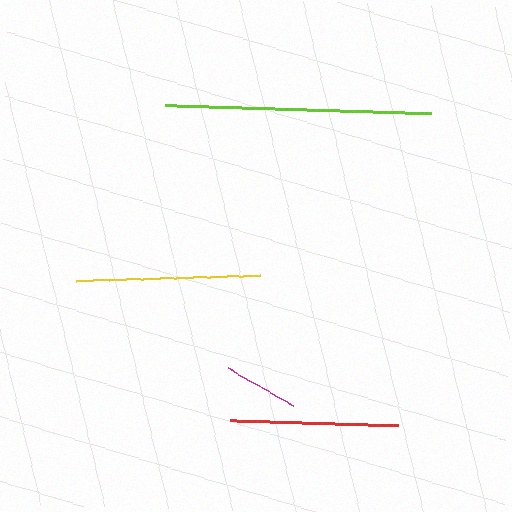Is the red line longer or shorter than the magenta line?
The red line is longer than the magenta line.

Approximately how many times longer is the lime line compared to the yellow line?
The lime line is approximately 1.4 times the length of the yellow line.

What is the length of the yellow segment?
The yellow segment is approximately 185 pixels long.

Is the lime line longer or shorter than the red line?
The lime line is longer than the red line.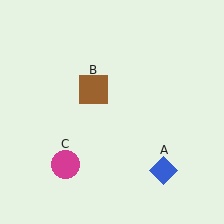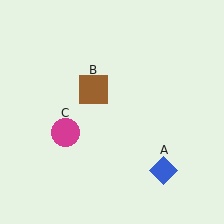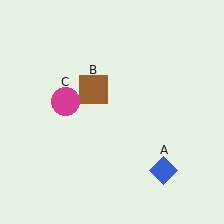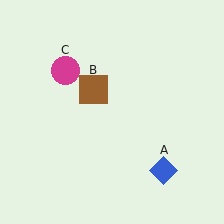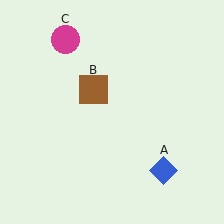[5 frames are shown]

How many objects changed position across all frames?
1 object changed position: magenta circle (object C).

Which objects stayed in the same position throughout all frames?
Blue diamond (object A) and brown square (object B) remained stationary.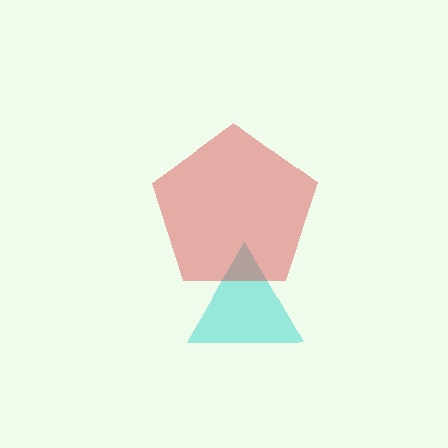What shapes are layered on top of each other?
The layered shapes are: a cyan triangle, a red pentagon.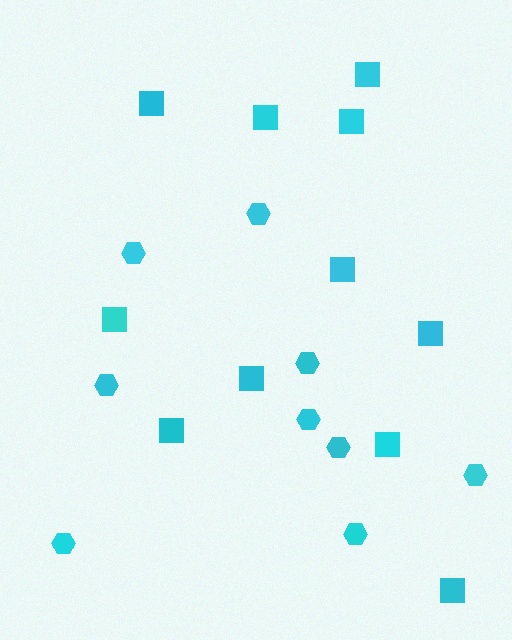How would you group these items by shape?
There are 2 groups: one group of hexagons (9) and one group of squares (11).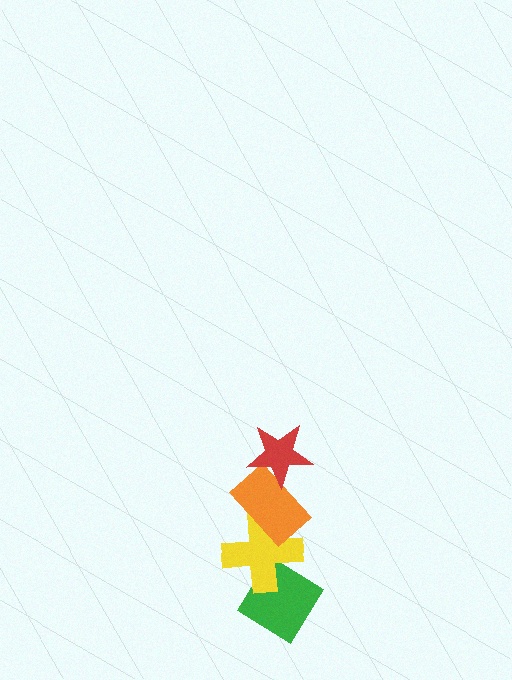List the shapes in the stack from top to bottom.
From top to bottom: the red star, the orange rectangle, the yellow cross, the green diamond.